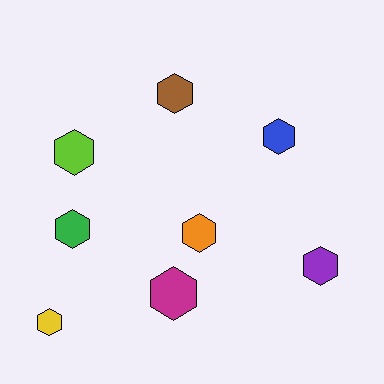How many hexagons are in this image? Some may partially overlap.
There are 8 hexagons.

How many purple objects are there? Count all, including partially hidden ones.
There is 1 purple object.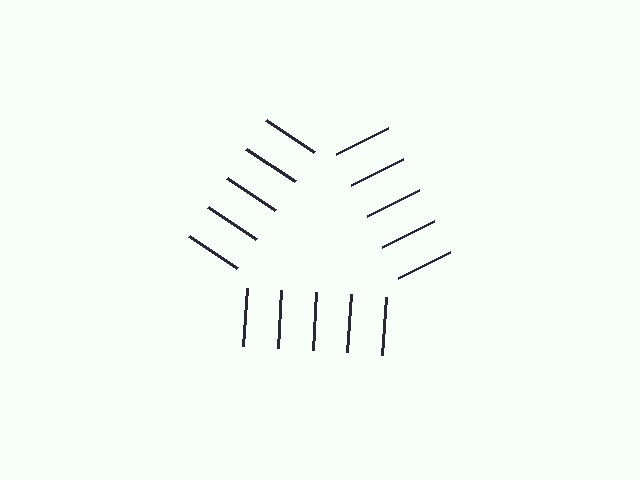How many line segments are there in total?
15 — 5 along each of the 3 edges.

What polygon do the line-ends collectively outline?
An illusory triangle — the line segments terminate on its edges but no continuous stroke is drawn.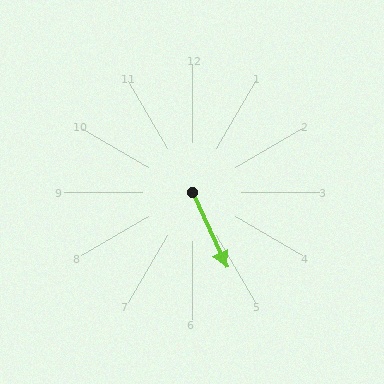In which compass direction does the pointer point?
Southeast.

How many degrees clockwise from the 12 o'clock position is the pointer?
Approximately 155 degrees.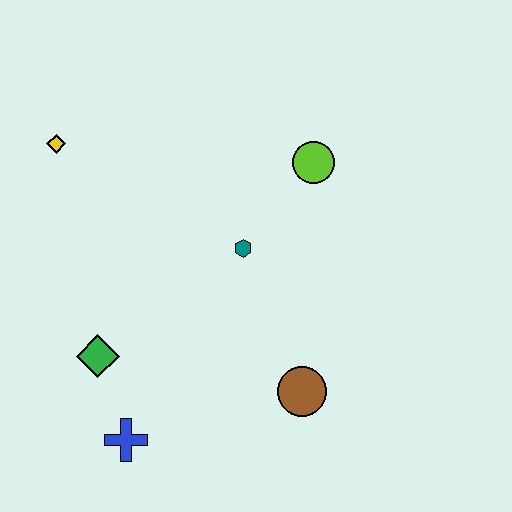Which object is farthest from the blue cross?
The lime circle is farthest from the blue cross.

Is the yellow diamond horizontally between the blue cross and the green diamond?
No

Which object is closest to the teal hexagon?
The lime circle is closest to the teal hexagon.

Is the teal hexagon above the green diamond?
Yes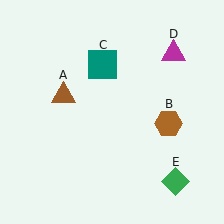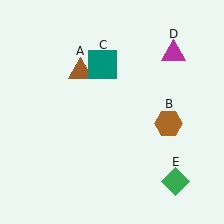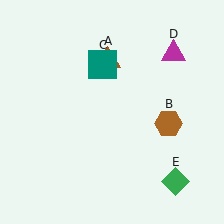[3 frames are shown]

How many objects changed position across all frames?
1 object changed position: brown triangle (object A).